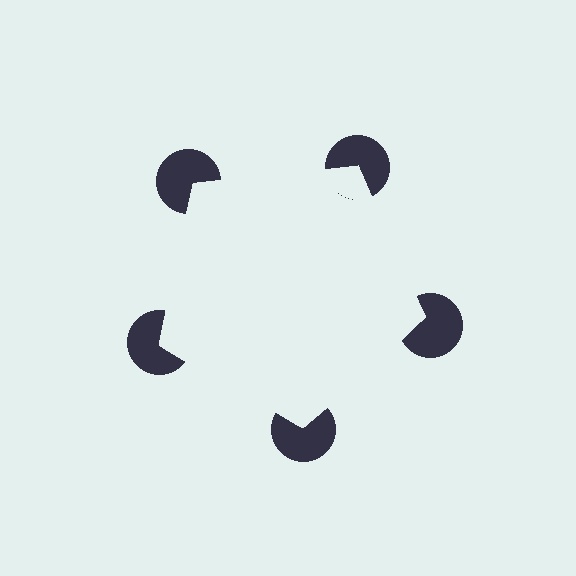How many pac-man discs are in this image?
There are 5 — one at each vertex of the illusory pentagon.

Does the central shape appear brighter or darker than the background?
It typically appears slightly brighter than the background, even though no actual brightness change is drawn.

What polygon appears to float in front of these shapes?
An illusory pentagon — its edges are inferred from the aligned wedge cuts in the pac-man discs, not physically drawn.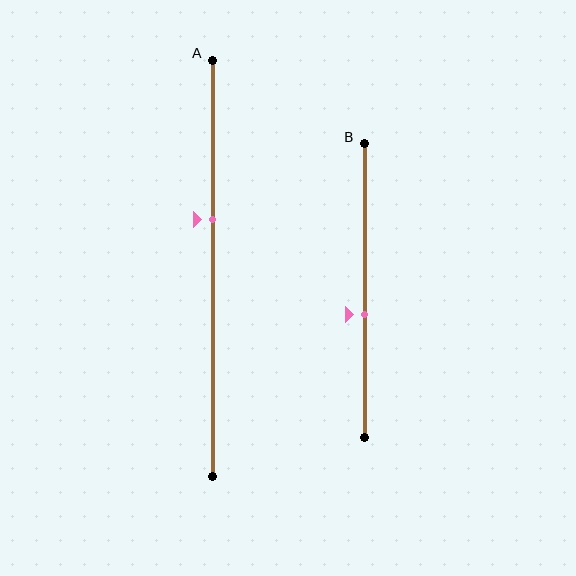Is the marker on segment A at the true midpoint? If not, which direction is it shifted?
No, the marker on segment A is shifted upward by about 12% of the segment length.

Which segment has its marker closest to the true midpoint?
Segment B has its marker closest to the true midpoint.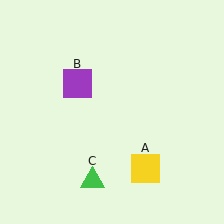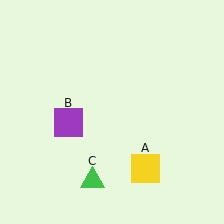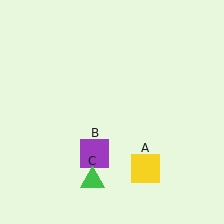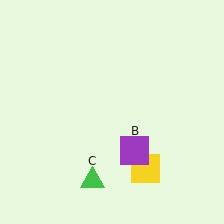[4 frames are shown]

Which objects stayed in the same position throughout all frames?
Yellow square (object A) and green triangle (object C) remained stationary.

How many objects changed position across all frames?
1 object changed position: purple square (object B).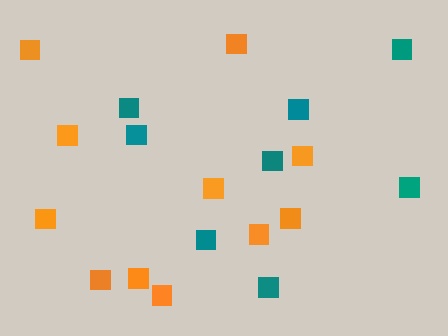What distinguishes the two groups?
There are 2 groups: one group of teal squares (8) and one group of orange squares (11).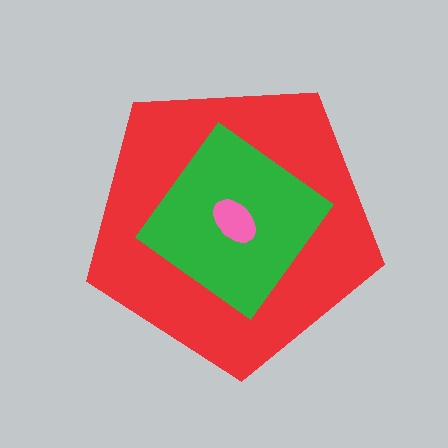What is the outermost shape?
The red pentagon.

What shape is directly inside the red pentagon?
The green diamond.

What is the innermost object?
The pink ellipse.